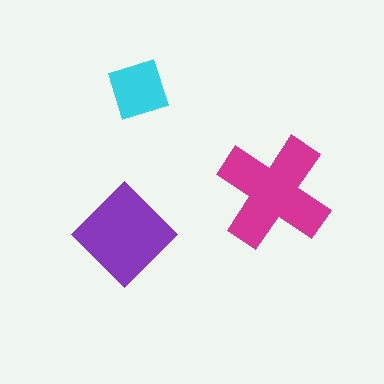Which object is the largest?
The magenta cross.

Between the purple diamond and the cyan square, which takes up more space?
The purple diamond.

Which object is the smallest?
The cyan square.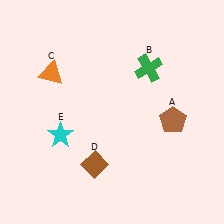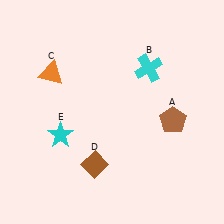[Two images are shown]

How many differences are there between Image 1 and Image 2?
There is 1 difference between the two images.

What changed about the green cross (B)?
In Image 1, B is green. In Image 2, it changed to cyan.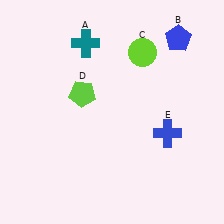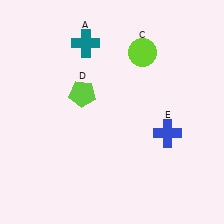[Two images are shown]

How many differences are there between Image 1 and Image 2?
There is 1 difference between the two images.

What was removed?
The blue pentagon (B) was removed in Image 2.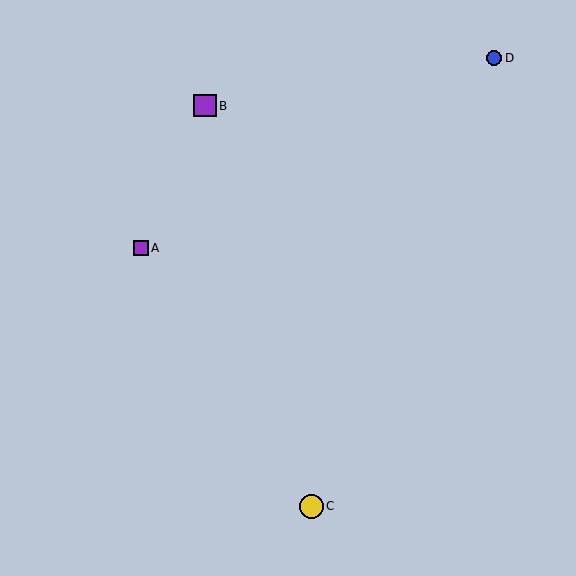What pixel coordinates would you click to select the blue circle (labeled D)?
Click at (494, 58) to select the blue circle D.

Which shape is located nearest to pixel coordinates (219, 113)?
The purple square (labeled B) at (205, 106) is nearest to that location.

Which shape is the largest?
The yellow circle (labeled C) is the largest.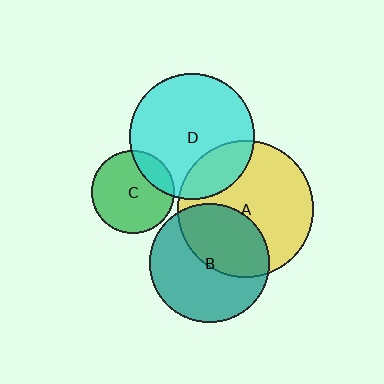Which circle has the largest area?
Circle A (yellow).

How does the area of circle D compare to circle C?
Approximately 2.3 times.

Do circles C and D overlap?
Yes.